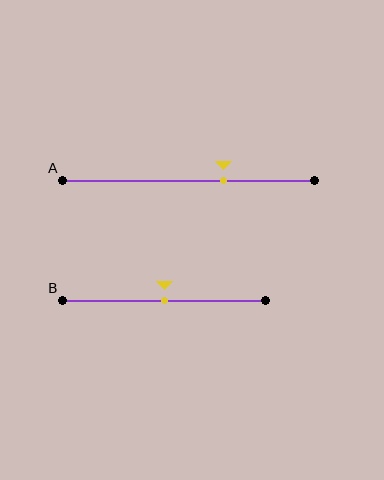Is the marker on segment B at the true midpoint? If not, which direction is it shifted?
Yes, the marker on segment B is at the true midpoint.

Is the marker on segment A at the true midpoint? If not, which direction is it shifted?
No, the marker on segment A is shifted to the right by about 14% of the segment length.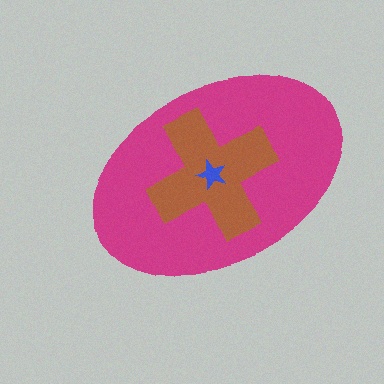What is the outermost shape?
The magenta ellipse.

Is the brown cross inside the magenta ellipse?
Yes.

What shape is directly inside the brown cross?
The blue star.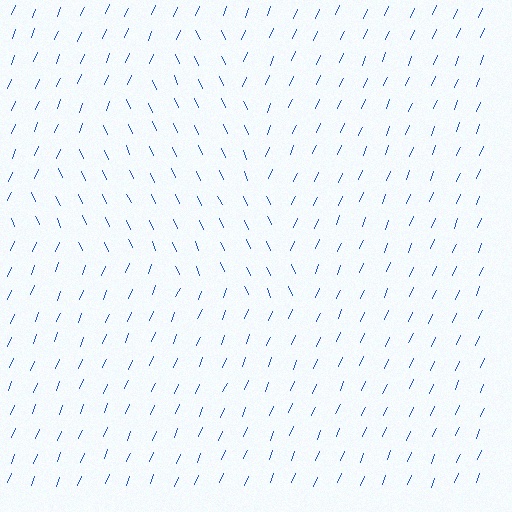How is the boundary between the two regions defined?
The boundary is defined purely by a change in line orientation (approximately 45 degrees difference). All lines are the same color and thickness.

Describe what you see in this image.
The image is filled with small blue line segments. A triangle region in the image has lines oriented differently from the surrounding lines, creating a visible texture boundary.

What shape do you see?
I see a triangle.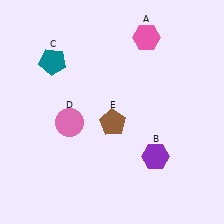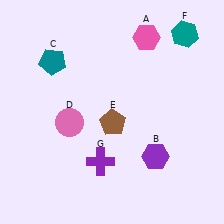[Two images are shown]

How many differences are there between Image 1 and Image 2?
There are 2 differences between the two images.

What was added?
A teal hexagon (F), a purple cross (G) were added in Image 2.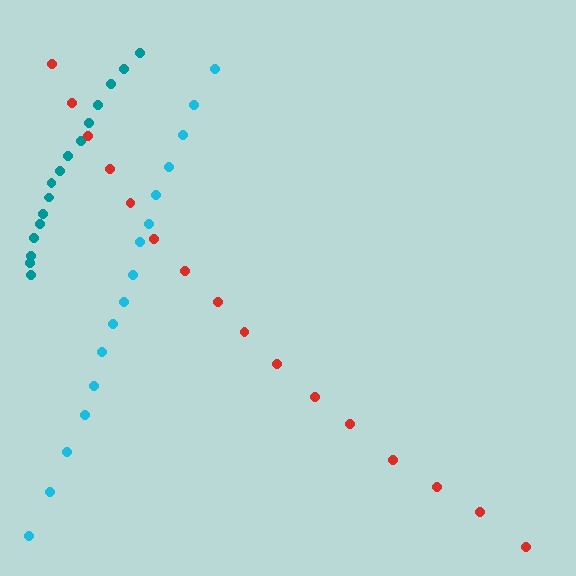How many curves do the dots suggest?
There are 3 distinct paths.